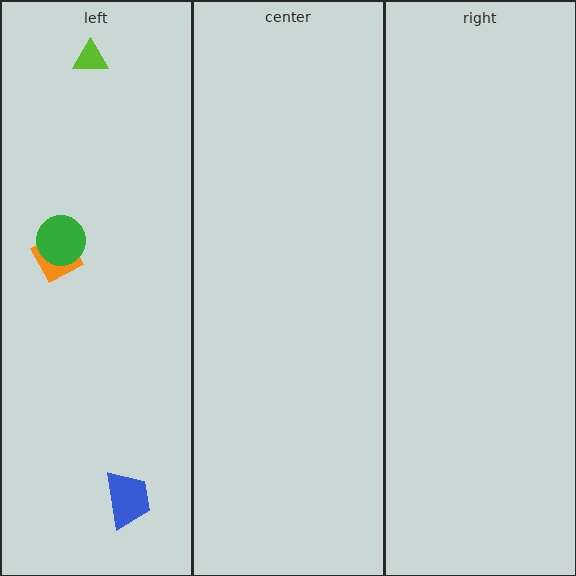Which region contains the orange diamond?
The left region.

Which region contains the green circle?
The left region.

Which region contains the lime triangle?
The left region.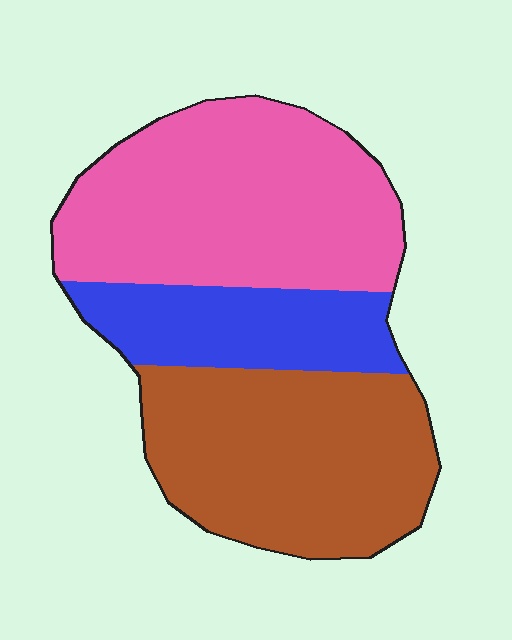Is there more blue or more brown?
Brown.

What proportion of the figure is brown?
Brown takes up about three eighths (3/8) of the figure.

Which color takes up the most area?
Pink, at roughly 45%.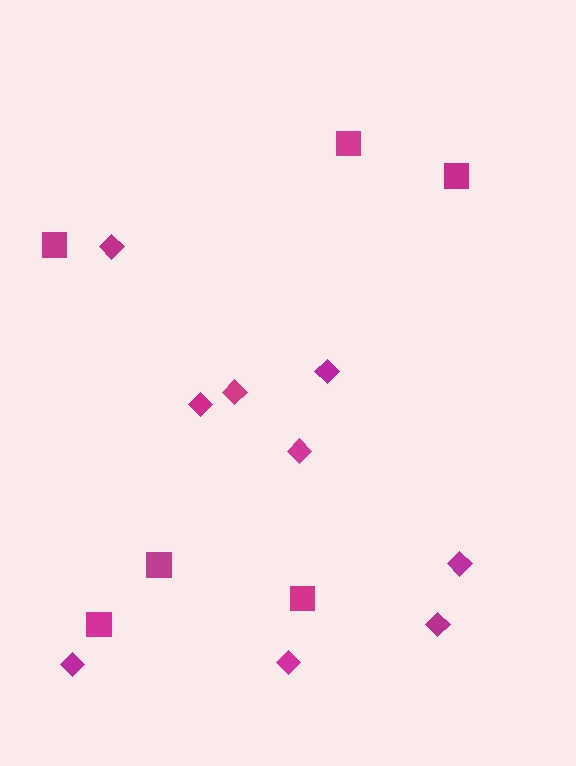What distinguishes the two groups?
There are 2 groups: one group of squares (6) and one group of diamonds (9).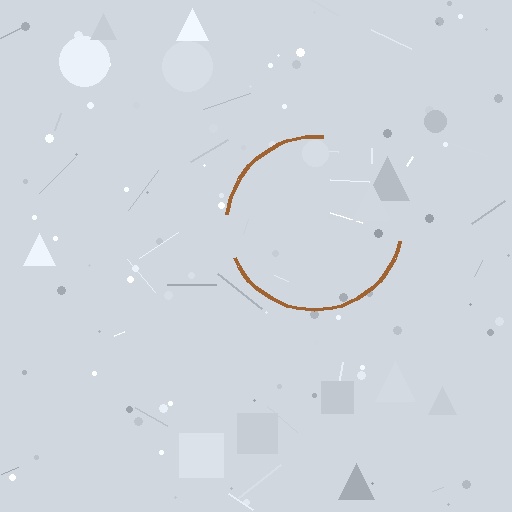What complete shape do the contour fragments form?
The contour fragments form a circle.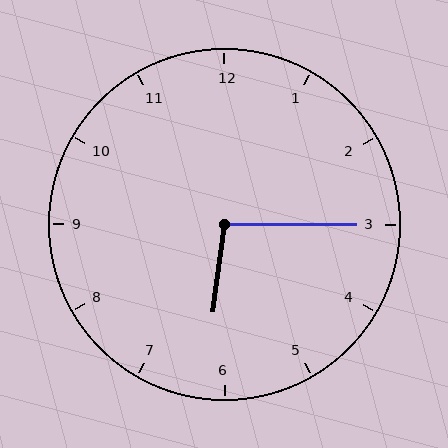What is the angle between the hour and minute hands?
Approximately 98 degrees.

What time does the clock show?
6:15.